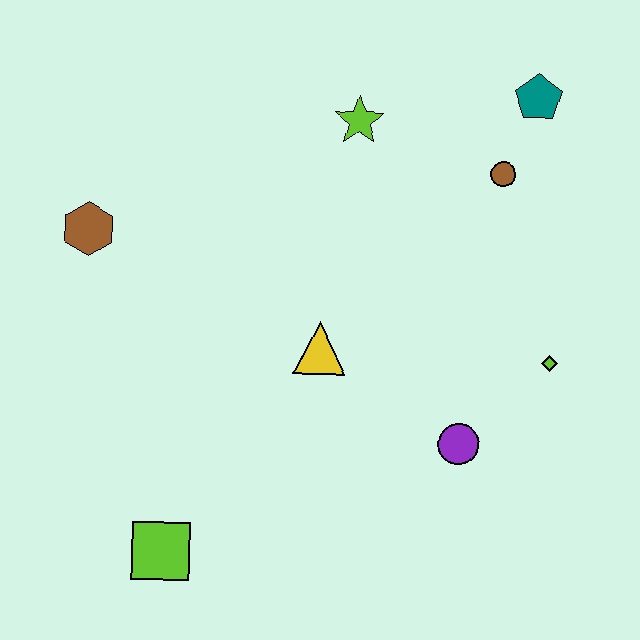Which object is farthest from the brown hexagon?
The lime diamond is farthest from the brown hexagon.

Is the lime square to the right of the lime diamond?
No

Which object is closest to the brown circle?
The teal pentagon is closest to the brown circle.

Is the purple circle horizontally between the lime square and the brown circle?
Yes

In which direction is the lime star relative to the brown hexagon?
The lime star is to the right of the brown hexagon.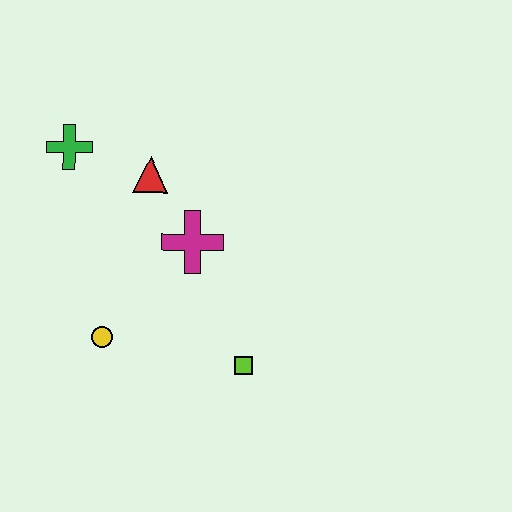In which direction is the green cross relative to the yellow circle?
The green cross is above the yellow circle.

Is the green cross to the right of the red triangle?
No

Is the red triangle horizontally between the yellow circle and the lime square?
Yes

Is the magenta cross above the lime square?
Yes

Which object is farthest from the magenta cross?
The green cross is farthest from the magenta cross.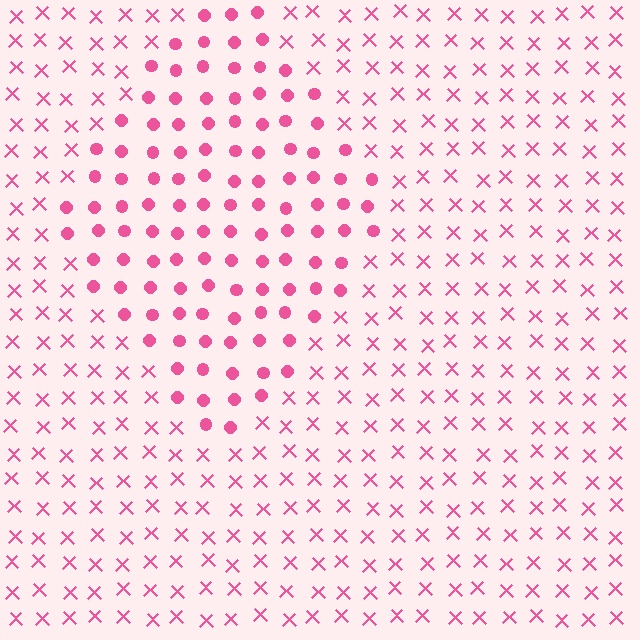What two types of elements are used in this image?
The image uses circles inside the diamond region and X marks outside it.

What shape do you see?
I see a diamond.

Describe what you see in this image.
The image is filled with small pink elements arranged in a uniform grid. A diamond-shaped region contains circles, while the surrounding area contains X marks. The boundary is defined purely by the change in element shape.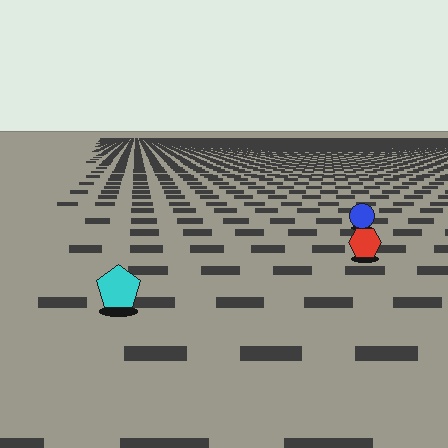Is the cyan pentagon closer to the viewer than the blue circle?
Yes. The cyan pentagon is closer — you can tell from the texture gradient: the ground texture is coarser near it.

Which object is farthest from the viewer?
The blue circle is farthest from the viewer. It appears smaller and the ground texture around it is denser.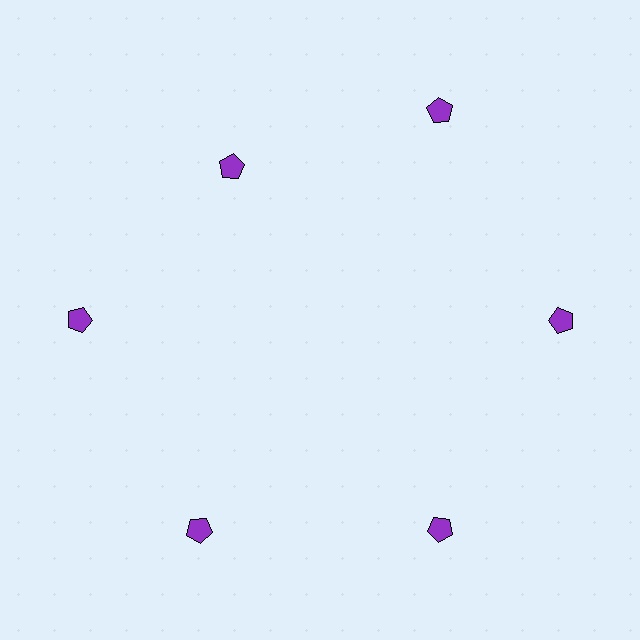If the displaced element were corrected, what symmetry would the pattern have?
It would have 6-fold rotational symmetry — the pattern would map onto itself every 60 degrees.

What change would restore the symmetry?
The symmetry would be restored by moving it outward, back onto the ring so that all 6 pentagons sit at equal angles and equal distance from the center.